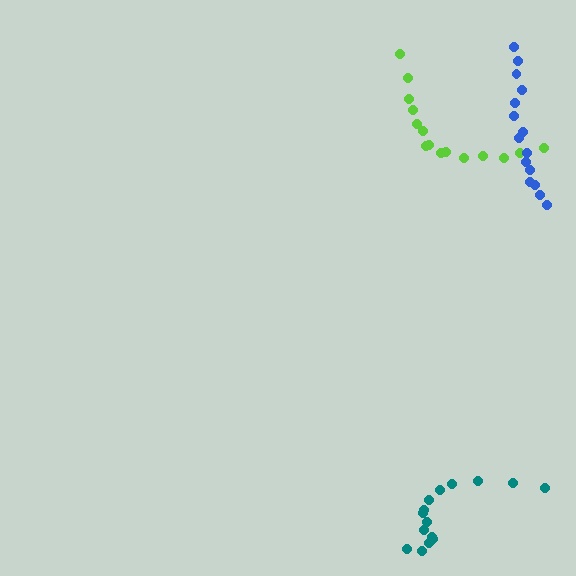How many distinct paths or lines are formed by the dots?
There are 3 distinct paths.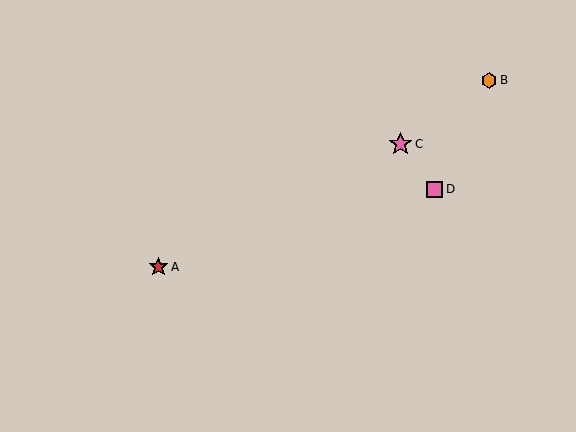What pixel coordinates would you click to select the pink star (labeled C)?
Click at (401, 144) to select the pink star C.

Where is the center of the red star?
The center of the red star is at (158, 267).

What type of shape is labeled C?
Shape C is a pink star.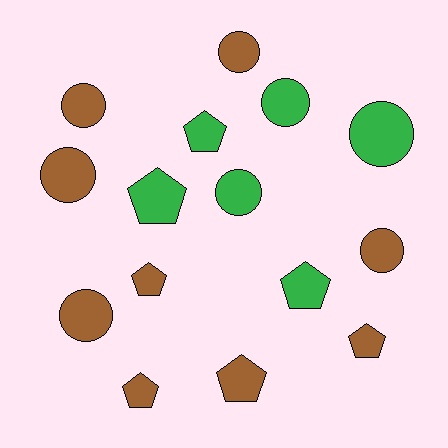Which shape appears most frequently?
Circle, with 8 objects.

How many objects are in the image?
There are 15 objects.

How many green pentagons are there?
There are 3 green pentagons.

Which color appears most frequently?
Brown, with 9 objects.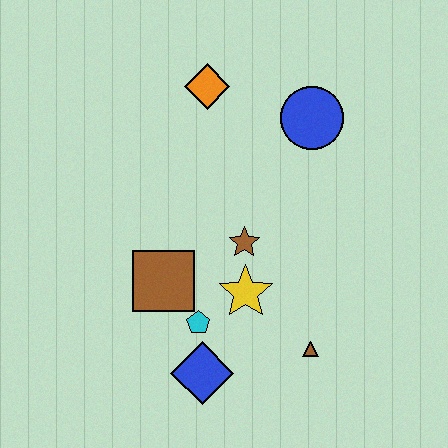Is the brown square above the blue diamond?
Yes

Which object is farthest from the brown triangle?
The orange diamond is farthest from the brown triangle.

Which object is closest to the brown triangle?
The yellow star is closest to the brown triangle.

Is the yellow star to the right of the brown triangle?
No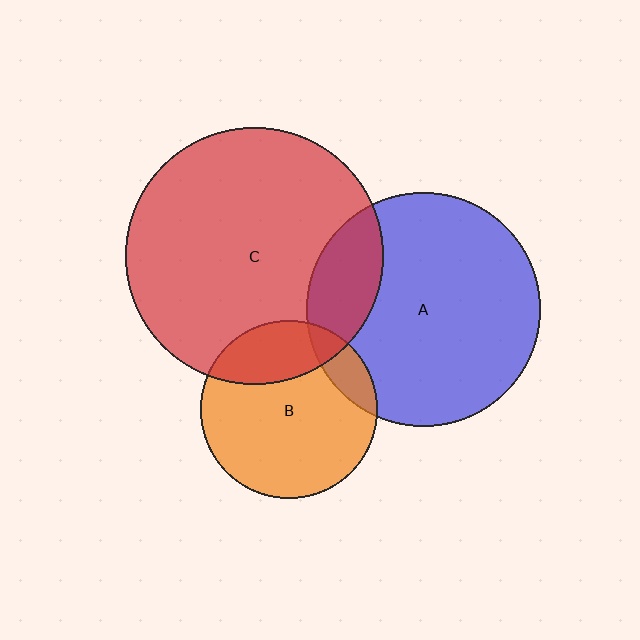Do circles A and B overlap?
Yes.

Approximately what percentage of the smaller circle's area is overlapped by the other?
Approximately 10%.